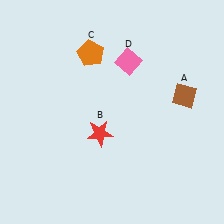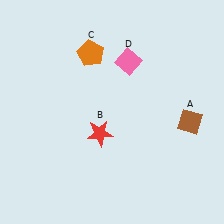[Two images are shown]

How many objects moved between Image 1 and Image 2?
1 object moved between the two images.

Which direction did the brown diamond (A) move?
The brown diamond (A) moved down.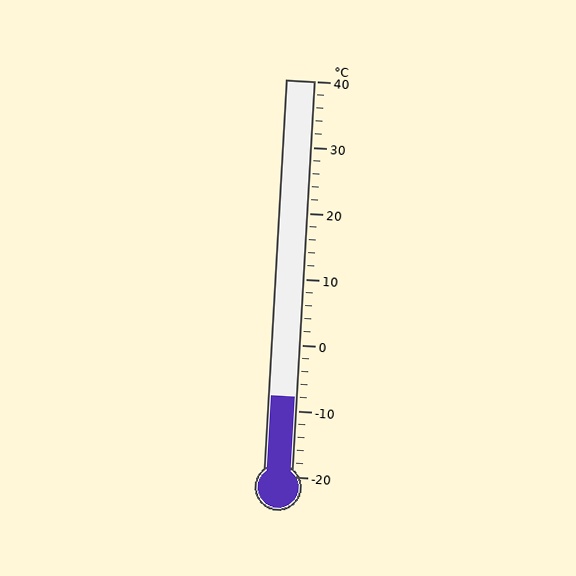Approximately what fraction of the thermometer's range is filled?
The thermometer is filled to approximately 20% of its range.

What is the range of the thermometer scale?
The thermometer scale ranges from -20°C to 40°C.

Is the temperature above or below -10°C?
The temperature is above -10°C.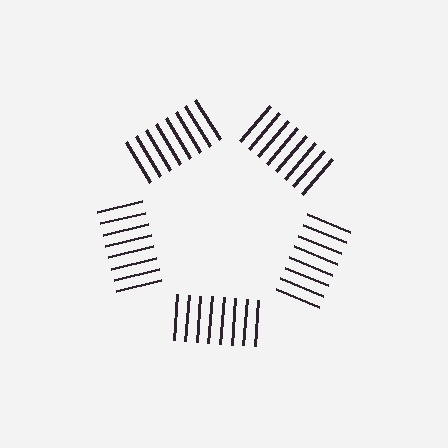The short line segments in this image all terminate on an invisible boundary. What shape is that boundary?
An illusory pentagon — the line segments terminate on its edges but no continuous stroke is drawn.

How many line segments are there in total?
40 — 8 along each of the 5 edges.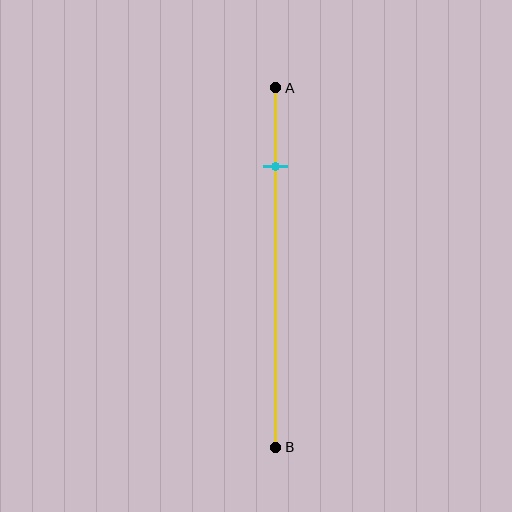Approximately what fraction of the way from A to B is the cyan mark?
The cyan mark is approximately 20% of the way from A to B.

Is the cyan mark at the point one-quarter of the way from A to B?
No, the mark is at about 20% from A, not at the 25% one-quarter point.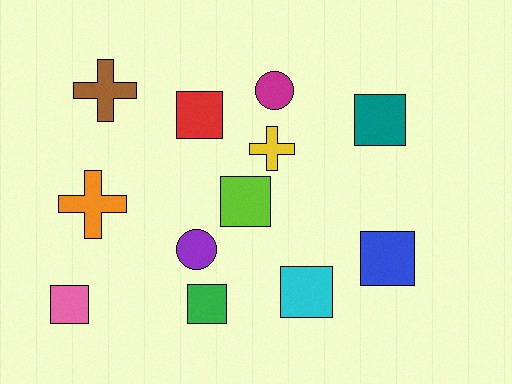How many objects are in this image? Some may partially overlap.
There are 12 objects.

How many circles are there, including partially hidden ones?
There are 2 circles.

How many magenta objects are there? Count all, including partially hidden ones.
There is 1 magenta object.